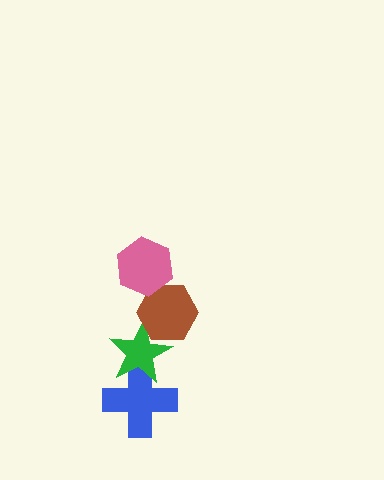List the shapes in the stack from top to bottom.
From top to bottom: the pink hexagon, the brown hexagon, the green star, the blue cross.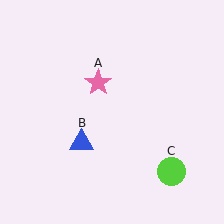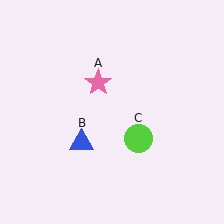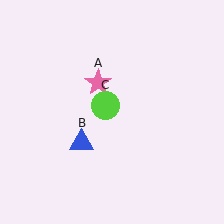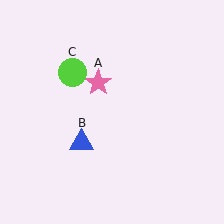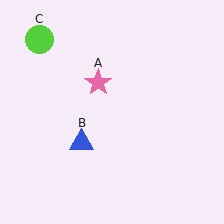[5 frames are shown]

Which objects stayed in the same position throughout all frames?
Pink star (object A) and blue triangle (object B) remained stationary.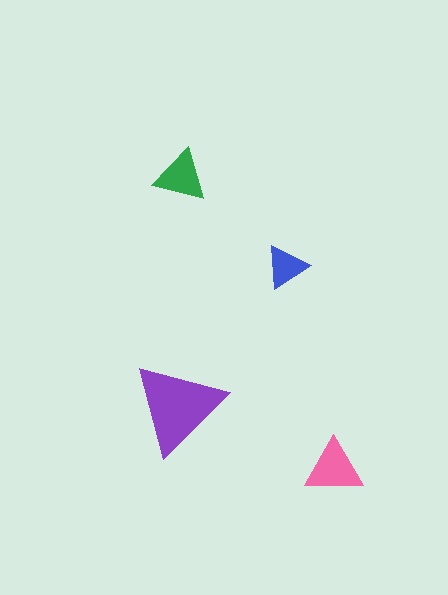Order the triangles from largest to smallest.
the purple one, the pink one, the green one, the blue one.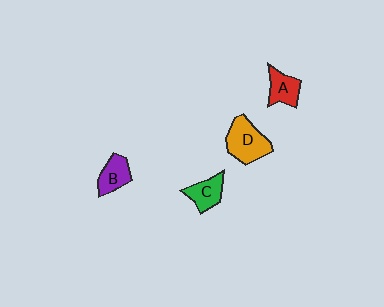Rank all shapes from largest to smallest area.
From largest to smallest: D (orange), B (purple), C (green), A (red).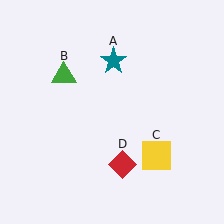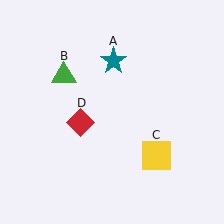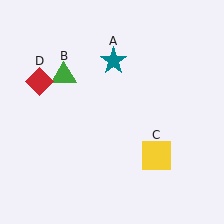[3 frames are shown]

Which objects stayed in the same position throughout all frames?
Teal star (object A) and green triangle (object B) and yellow square (object C) remained stationary.